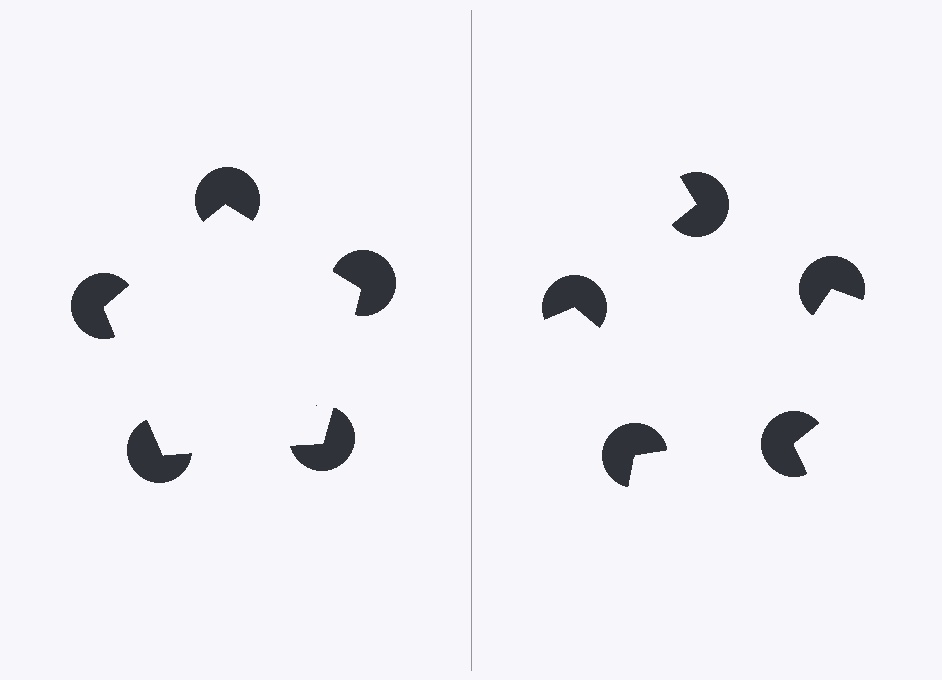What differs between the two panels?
The pac-man discs are positioned identically on both sides; only the wedge orientations differ. On the left they align to a pentagon; on the right they are misaligned.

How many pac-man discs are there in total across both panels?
10 — 5 on each side.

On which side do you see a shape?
An illusory pentagon appears on the left side. On the right side the wedge cuts are rotated, so no coherent shape forms.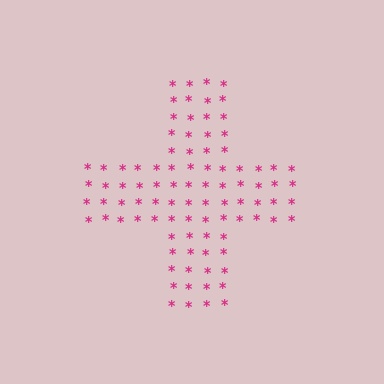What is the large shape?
The large shape is a cross.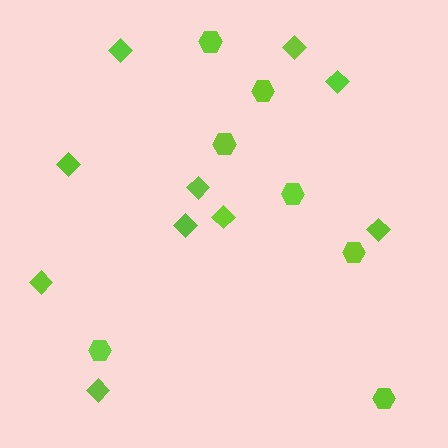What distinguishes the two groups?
There are 2 groups: one group of diamonds (10) and one group of hexagons (7).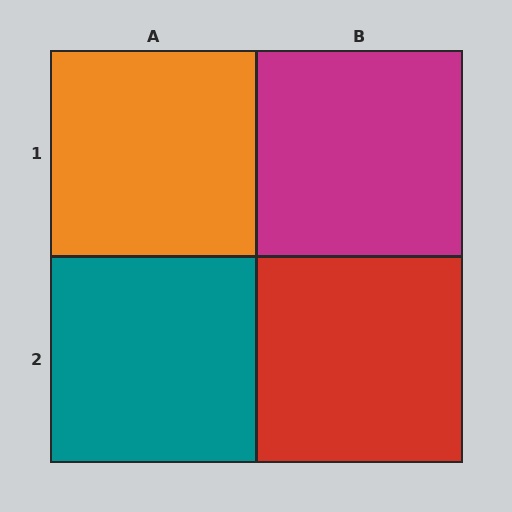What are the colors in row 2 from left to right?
Teal, red.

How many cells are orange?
1 cell is orange.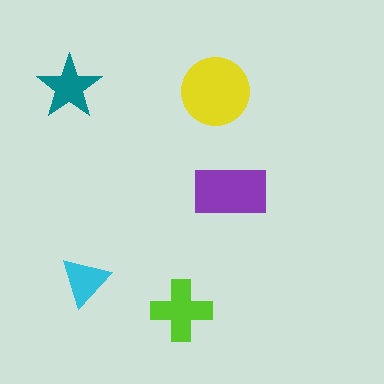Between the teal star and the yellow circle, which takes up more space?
The yellow circle.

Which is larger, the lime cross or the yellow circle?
The yellow circle.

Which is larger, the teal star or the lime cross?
The lime cross.